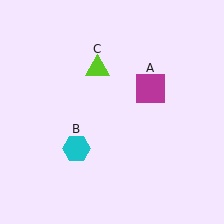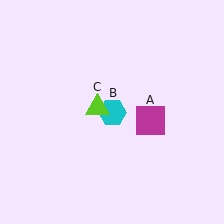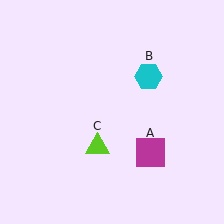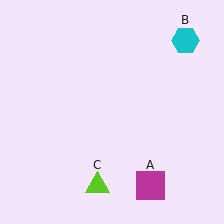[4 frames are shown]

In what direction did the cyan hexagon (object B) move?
The cyan hexagon (object B) moved up and to the right.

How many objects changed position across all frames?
3 objects changed position: magenta square (object A), cyan hexagon (object B), lime triangle (object C).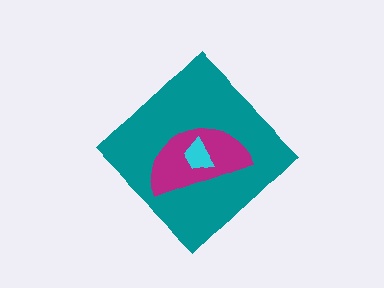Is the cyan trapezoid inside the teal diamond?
Yes.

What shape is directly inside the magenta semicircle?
The cyan trapezoid.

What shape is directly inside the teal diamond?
The magenta semicircle.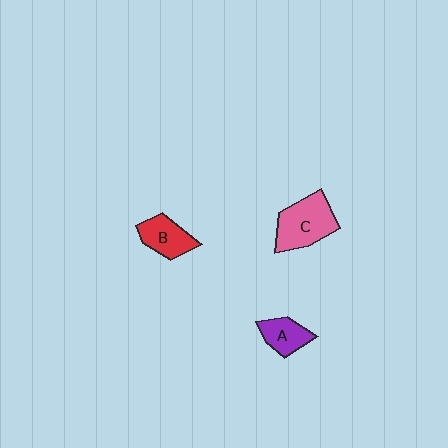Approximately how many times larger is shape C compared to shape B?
Approximately 1.5 times.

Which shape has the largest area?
Shape C (pink).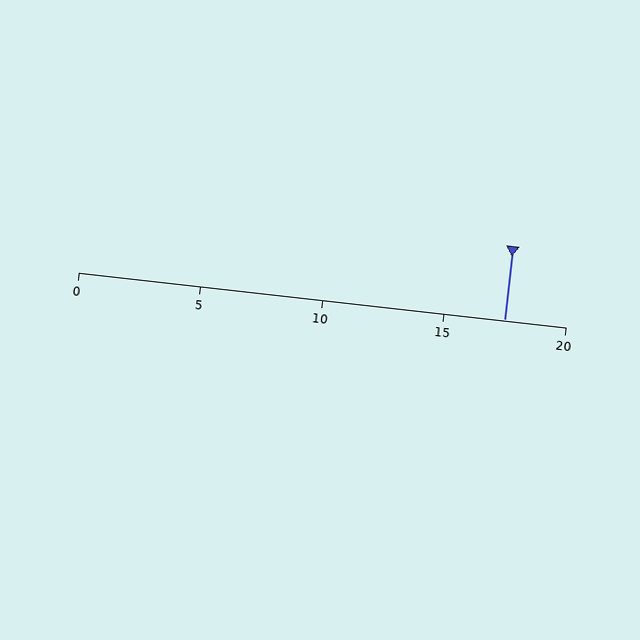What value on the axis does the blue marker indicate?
The marker indicates approximately 17.5.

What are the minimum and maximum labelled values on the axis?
The axis runs from 0 to 20.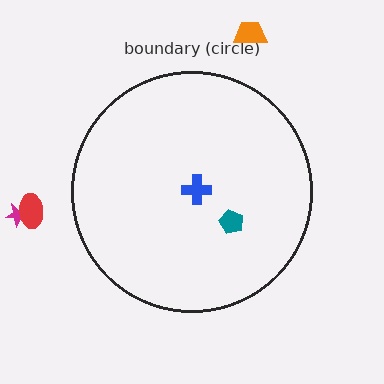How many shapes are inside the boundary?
2 inside, 3 outside.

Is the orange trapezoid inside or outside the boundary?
Outside.